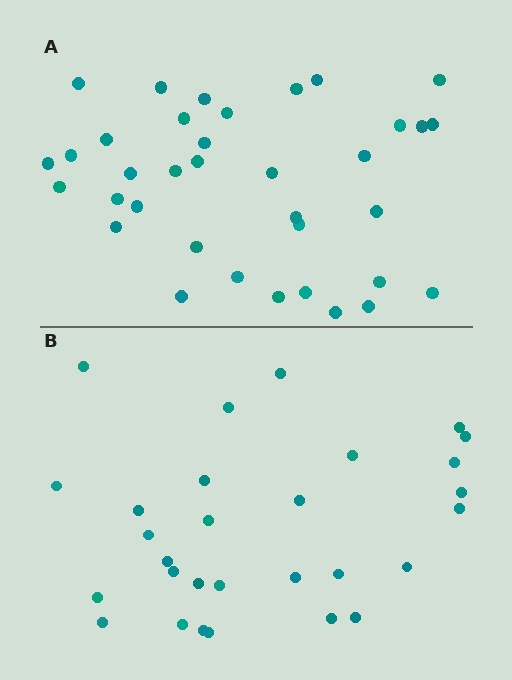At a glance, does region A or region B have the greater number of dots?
Region A (the top region) has more dots.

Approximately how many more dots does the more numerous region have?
Region A has roughly 8 or so more dots than region B.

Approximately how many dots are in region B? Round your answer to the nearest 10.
About 30 dots. (The exact count is 29, which rounds to 30.)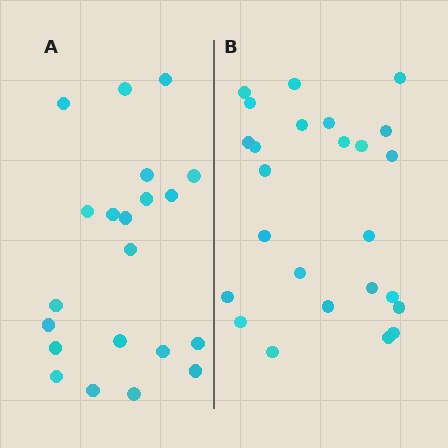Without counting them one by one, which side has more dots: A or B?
Region B (the right region) has more dots.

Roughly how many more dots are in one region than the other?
Region B has about 4 more dots than region A.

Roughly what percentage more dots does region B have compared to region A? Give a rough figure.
About 20% more.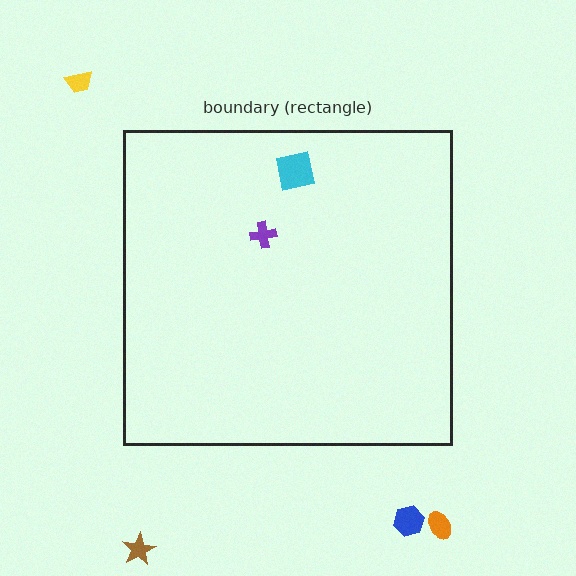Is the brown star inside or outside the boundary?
Outside.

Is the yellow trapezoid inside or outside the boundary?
Outside.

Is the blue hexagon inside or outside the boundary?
Outside.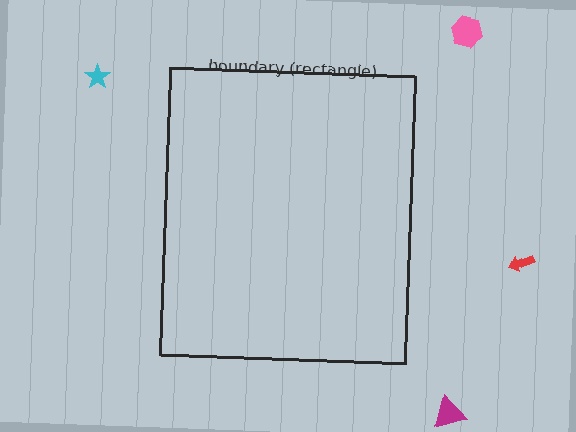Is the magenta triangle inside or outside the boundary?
Outside.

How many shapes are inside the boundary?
0 inside, 4 outside.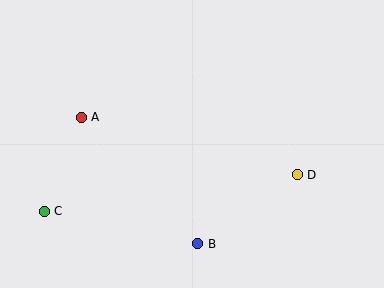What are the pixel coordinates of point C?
Point C is at (44, 211).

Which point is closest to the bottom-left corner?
Point C is closest to the bottom-left corner.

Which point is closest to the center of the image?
Point B at (198, 244) is closest to the center.